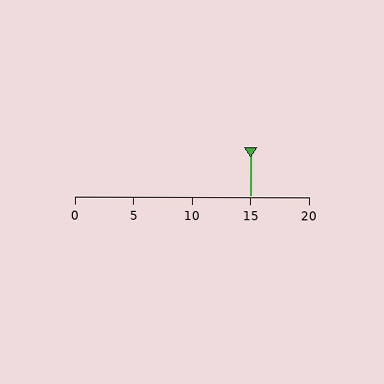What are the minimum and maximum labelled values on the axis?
The axis runs from 0 to 20.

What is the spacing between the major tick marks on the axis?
The major ticks are spaced 5 apart.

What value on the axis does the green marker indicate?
The marker indicates approximately 15.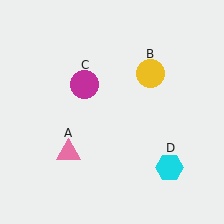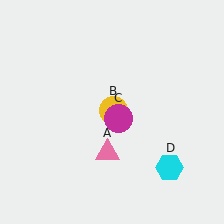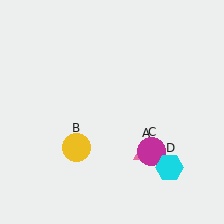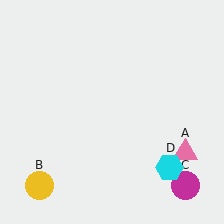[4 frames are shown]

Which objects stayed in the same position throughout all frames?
Cyan hexagon (object D) remained stationary.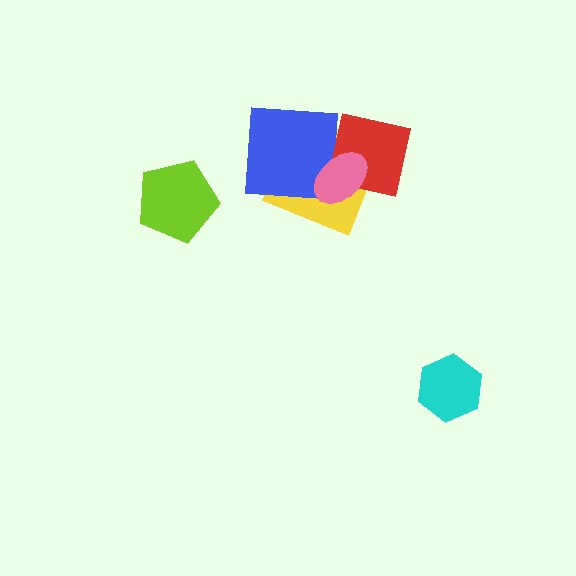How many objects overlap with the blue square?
3 objects overlap with the blue square.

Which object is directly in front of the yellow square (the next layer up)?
The blue square is directly in front of the yellow square.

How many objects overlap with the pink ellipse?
3 objects overlap with the pink ellipse.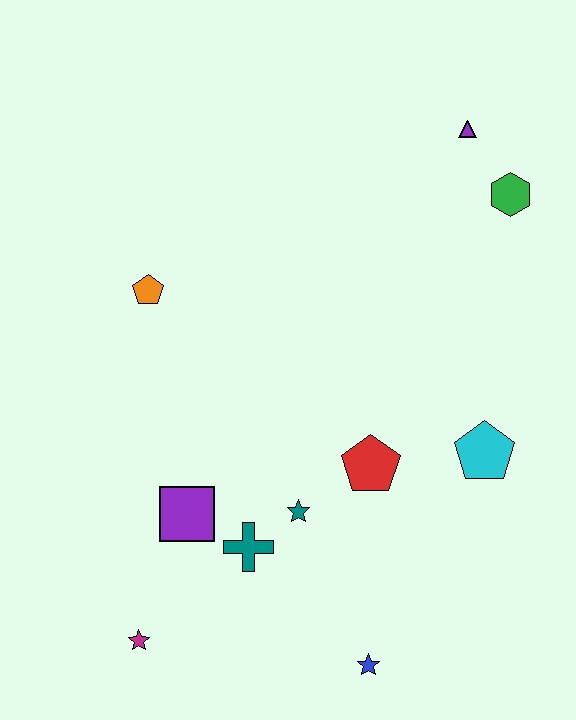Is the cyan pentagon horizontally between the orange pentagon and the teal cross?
No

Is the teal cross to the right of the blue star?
No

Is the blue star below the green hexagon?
Yes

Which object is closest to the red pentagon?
The teal star is closest to the red pentagon.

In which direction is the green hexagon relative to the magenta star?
The green hexagon is above the magenta star.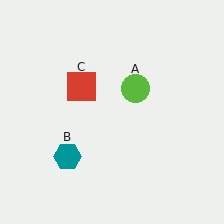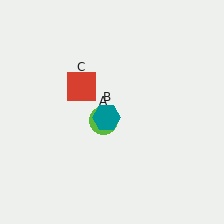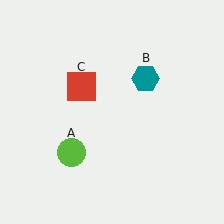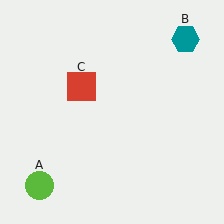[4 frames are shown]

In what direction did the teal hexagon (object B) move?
The teal hexagon (object B) moved up and to the right.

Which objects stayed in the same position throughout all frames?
Red square (object C) remained stationary.